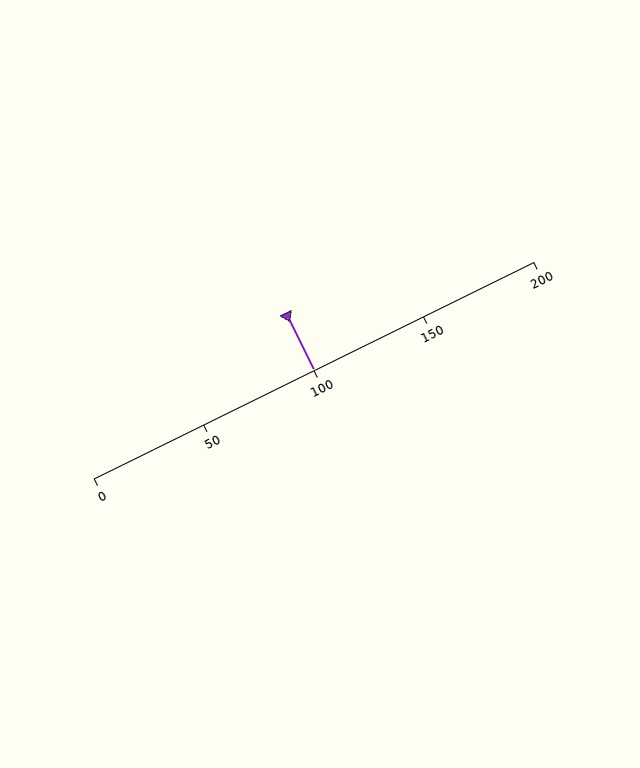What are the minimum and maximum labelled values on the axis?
The axis runs from 0 to 200.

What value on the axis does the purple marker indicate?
The marker indicates approximately 100.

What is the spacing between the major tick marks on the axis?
The major ticks are spaced 50 apart.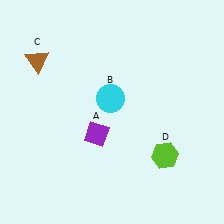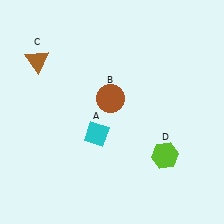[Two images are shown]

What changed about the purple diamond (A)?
In Image 1, A is purple. In Image 2, it changed to cyan.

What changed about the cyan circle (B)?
In Image 1, B is cyan. In Image 2, it changed to brown.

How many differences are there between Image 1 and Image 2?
There are 2 differences between the two images.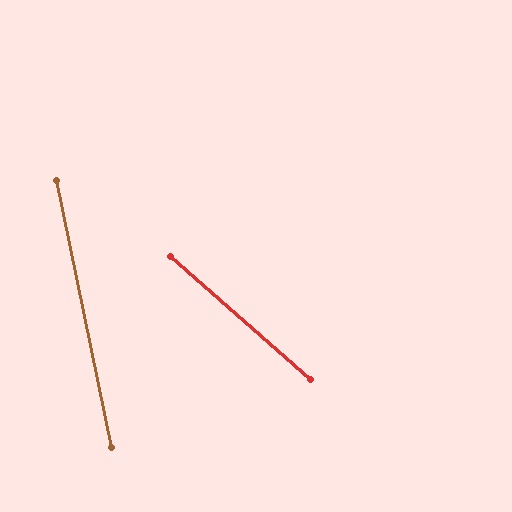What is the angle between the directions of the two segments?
Approximately 37 degrees.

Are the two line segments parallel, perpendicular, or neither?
Neither parallel nor perpendicular — they differ by about 37°.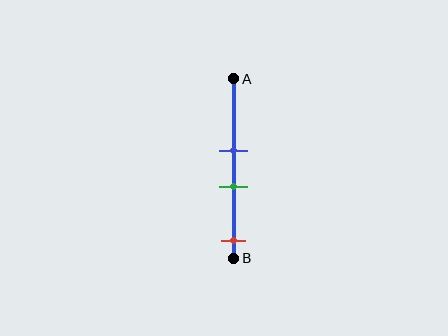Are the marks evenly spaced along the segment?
No, the marks are not evenly spaced.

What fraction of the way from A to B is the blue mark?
The blue mark is approximately 40% (0.4) of the way from A to B.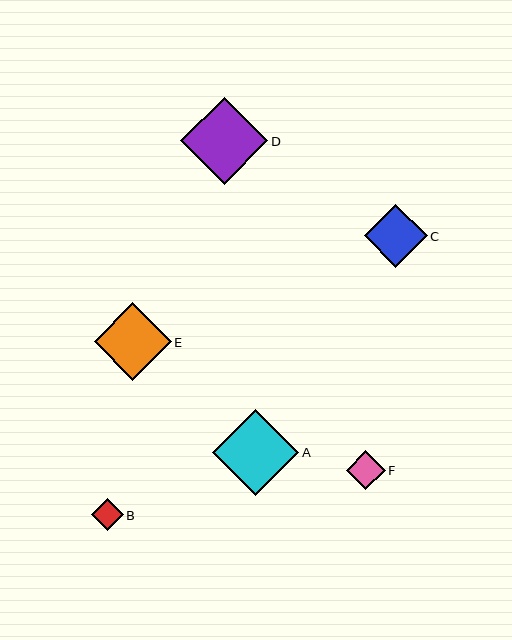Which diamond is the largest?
Diamond D is the largest with a size of approximately 87 pixels.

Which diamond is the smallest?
Diamond B is the smallest with a size of approximately 32 pixels.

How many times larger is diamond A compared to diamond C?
Diamond A is approximately 1.4 times the size of diamond C.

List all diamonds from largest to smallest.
From largest to smallest: D, A, E, C, F, B.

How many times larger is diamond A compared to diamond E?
Diamond A is approximately 1.1 times the size of diamond E.